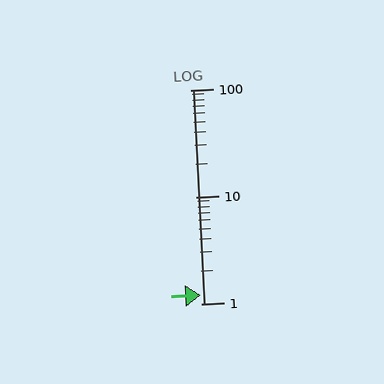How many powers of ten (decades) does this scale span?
The scale spans 2 decades, from 1 to 100.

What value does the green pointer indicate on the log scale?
The pointer indicates approximately 1.2.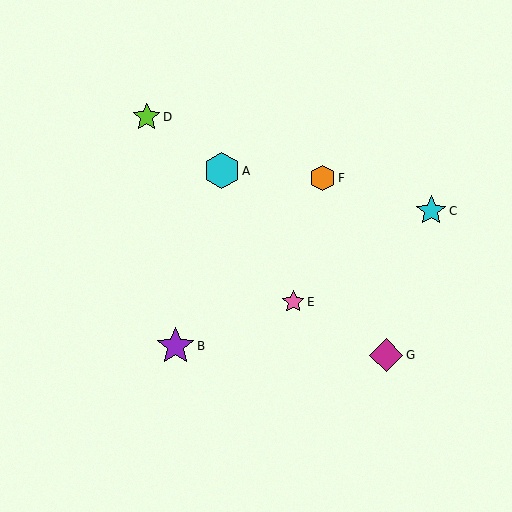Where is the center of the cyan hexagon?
The center of the cyan hexagon is at (222, 171).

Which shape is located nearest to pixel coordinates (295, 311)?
The pink star (labeled E) at (293, 302) is nearest to that location.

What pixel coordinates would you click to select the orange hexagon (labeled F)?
Click at (322, 178) to select the orange hexagon F.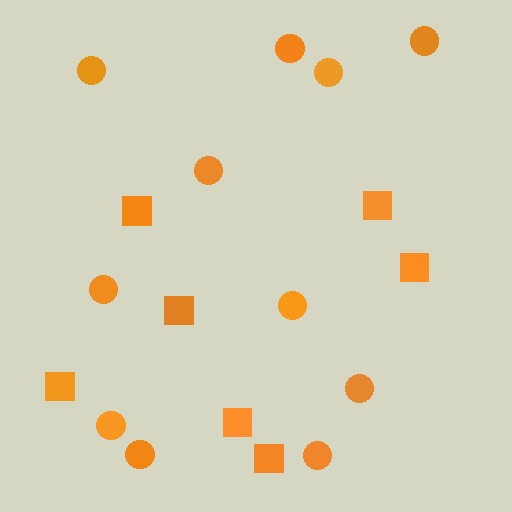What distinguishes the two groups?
There are 2 groups: one group of circles (11) and one group of squares (7).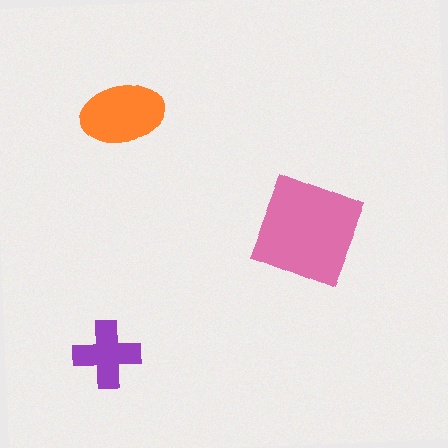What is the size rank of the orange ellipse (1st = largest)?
2nd.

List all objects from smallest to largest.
The purple cross, the orange ellipse, the pink diamond.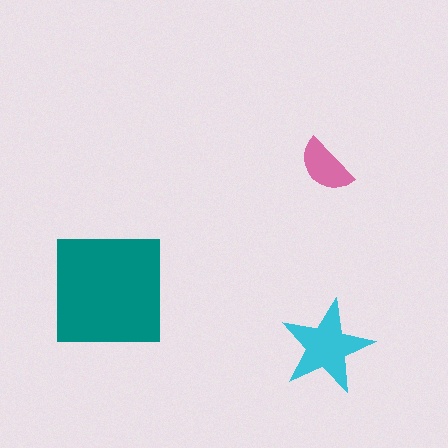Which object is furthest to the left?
The teal square is leftmost.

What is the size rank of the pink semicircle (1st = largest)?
3rd.